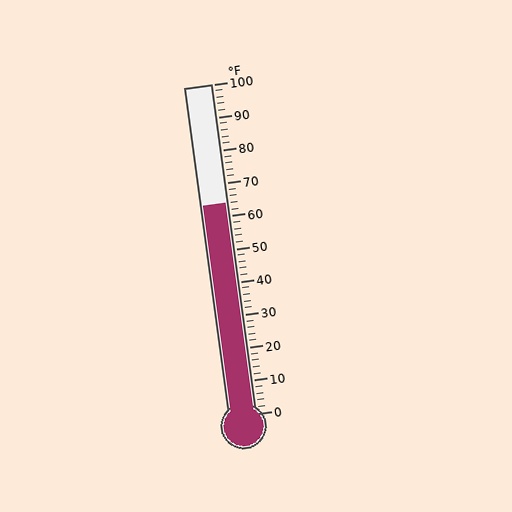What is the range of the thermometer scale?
The thermometer scale ranges from 0°F to 100°F.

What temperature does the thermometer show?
The thermometer shows approximately 64°F.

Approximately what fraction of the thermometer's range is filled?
The thermometer is filled to approximately 65% of its range.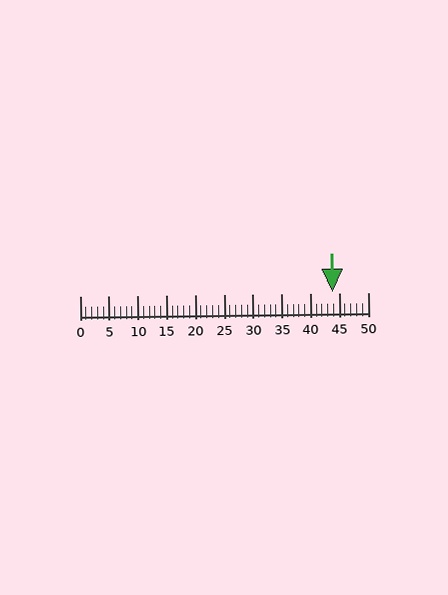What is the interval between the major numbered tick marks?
The major tick marks are spaced 5 units apart.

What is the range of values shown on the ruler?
The ruler shows values from 0 to 50.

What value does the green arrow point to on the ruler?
The green arrow points to approximately 44.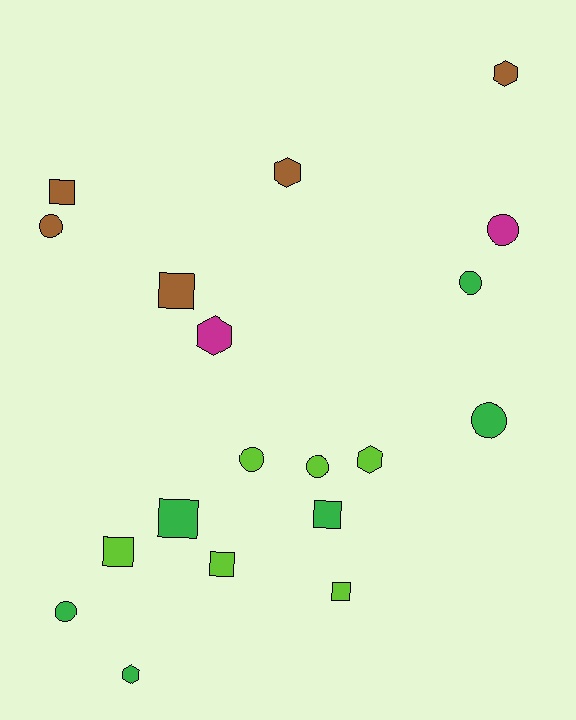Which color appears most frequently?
Green, with 6 objects.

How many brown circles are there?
There is 1 brown circle.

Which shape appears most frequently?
Square, with 7 objects.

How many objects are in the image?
There are 19 objects.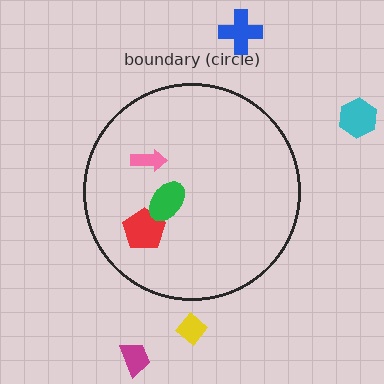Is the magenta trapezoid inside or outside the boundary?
Outside.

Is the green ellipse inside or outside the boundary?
Inside.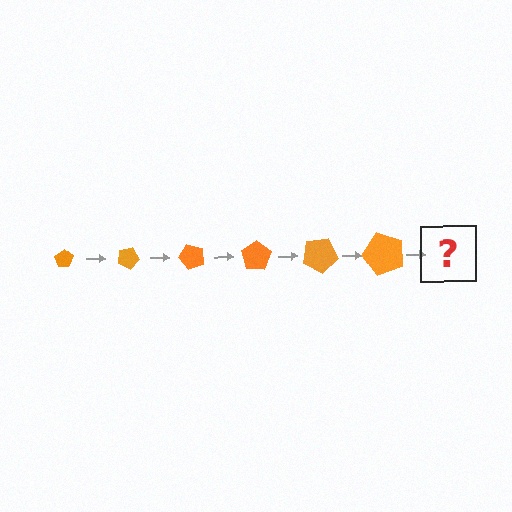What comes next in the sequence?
The next element should be a pentagon, larger than the previous one and rotated 150 degrees from the start.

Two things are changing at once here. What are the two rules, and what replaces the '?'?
The two rules are that the pentagon grows larger each step and it rotates 25 degrees each step. The '?' should be a pentagon, larger than the previous one and rotated 150 degrees from the start.